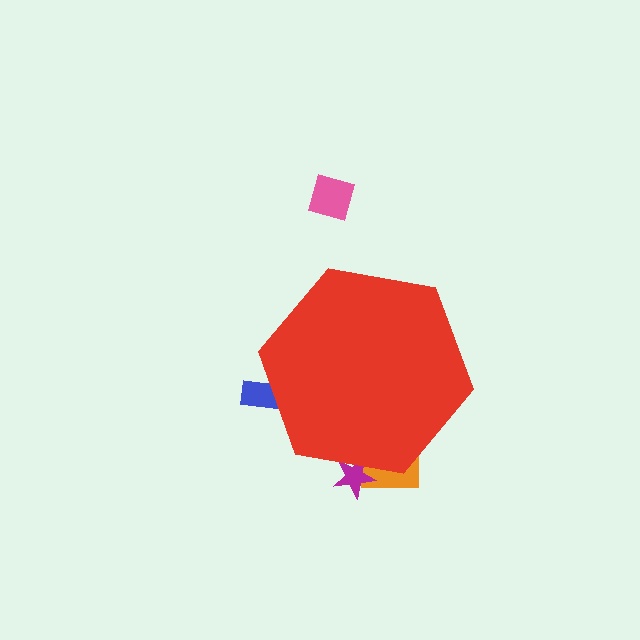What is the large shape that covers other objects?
A red hexagon.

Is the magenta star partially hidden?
Yes, the magenta star is partially hidden behind the red hexagon.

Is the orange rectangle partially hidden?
Yes, the orange rectangle is partially hidden behind the red hexagon.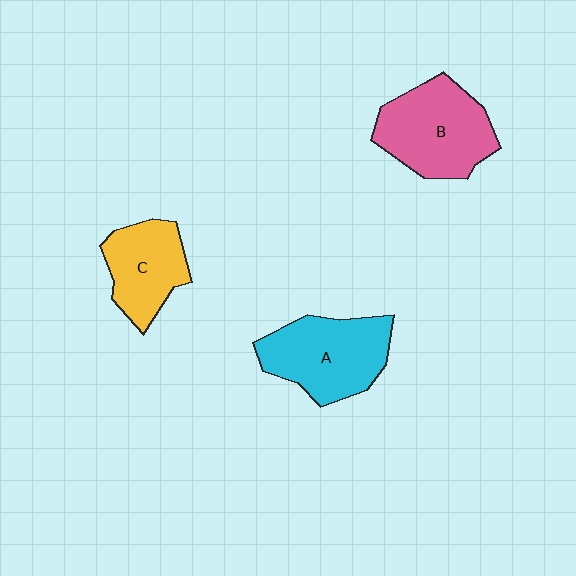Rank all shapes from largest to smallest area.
From largest to smallest: B (pink), A (cyan), C (yellow).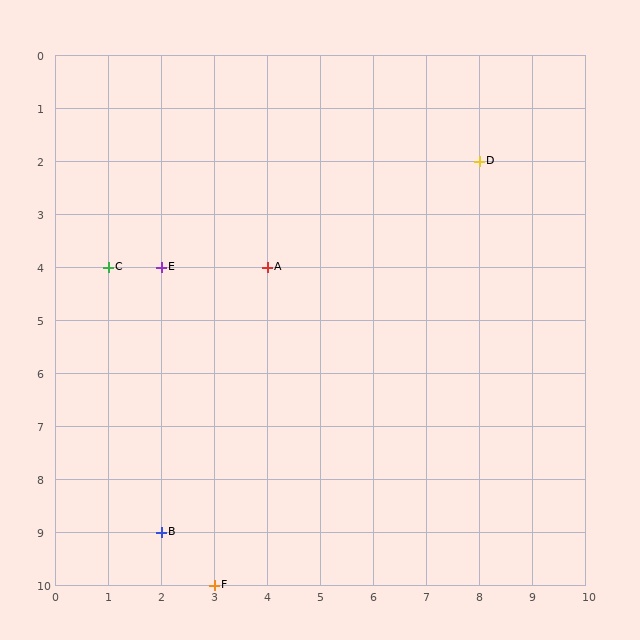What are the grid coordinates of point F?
Point F is at grid coordinates (3, 10).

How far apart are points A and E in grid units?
Points A and E are 2 columns apart.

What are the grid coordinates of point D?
Point D is at grid coordinates (8, 2).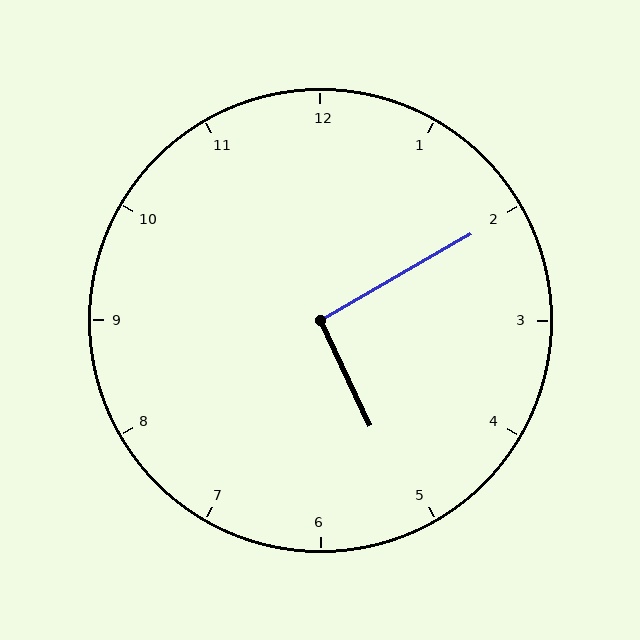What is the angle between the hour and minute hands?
Approximately 95 degrees.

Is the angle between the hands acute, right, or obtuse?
It is right.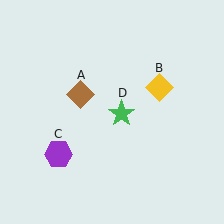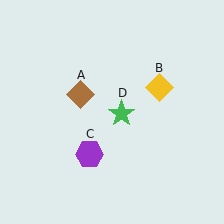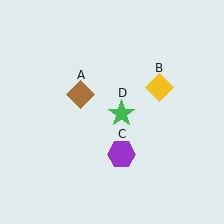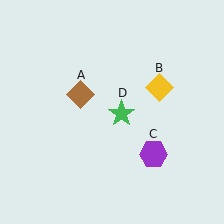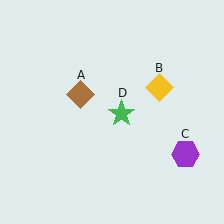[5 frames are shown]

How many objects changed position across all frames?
1 object changed position: purple hexagon (object C).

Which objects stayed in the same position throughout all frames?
Brown diamond (object A) and yellow diamond (object B) and green star (object D) remained stationary.